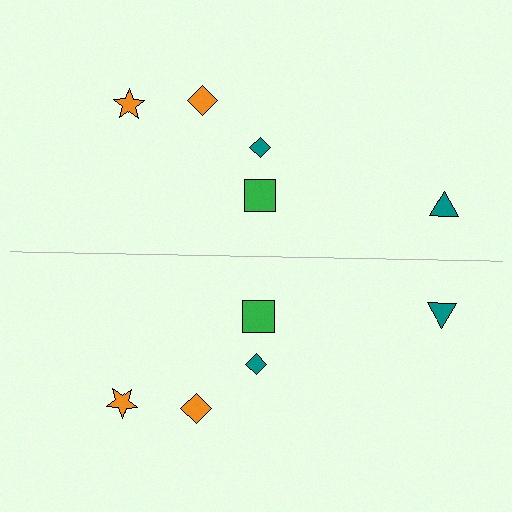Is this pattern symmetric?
Yes, this pattern has bilateral (reflection) symmetry.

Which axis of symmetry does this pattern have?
The pattern has a horizontal axis of symmetry running through the center of the image.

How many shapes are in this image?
There are 10 shapes in this image.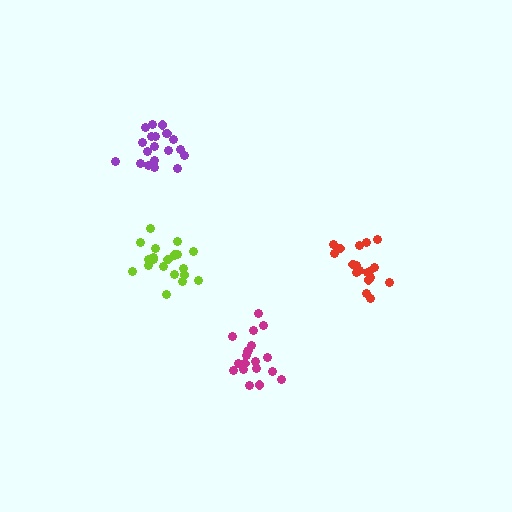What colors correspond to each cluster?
The clusters are colored: red, magenta, purple, lime.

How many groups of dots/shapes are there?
There are 4 groups.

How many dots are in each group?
Group 1: 18 dots, Group 2: 20 dots, Group 3: 20 dots, Group 4: 21 dots (79 total).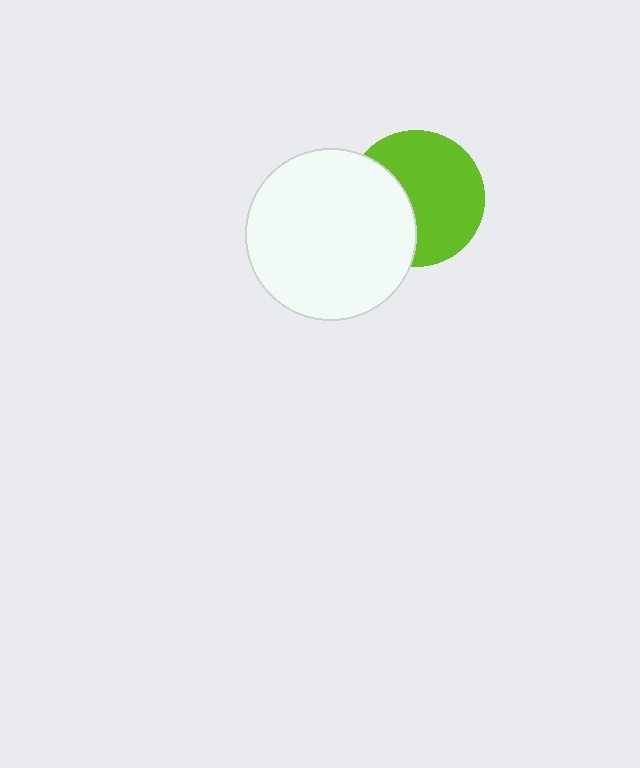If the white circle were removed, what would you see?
You would see the complete lime circle.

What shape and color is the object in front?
The object in front is a white circle.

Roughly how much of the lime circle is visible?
About half of it is visible (roughly 64%).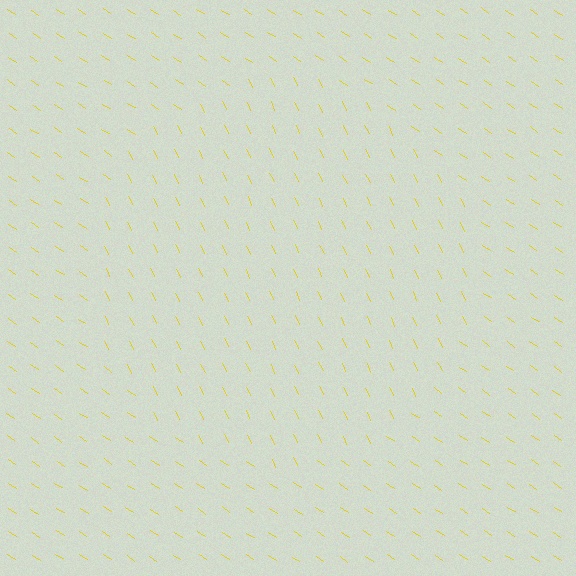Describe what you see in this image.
The image is filled with small yellow line segments. A circle region in the image has lines oriented differently from the surrounding lines, creating a visible texture boundary.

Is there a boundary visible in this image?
Yes, there is a texture boundary formed by a change in line orientation.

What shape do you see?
I see a circle.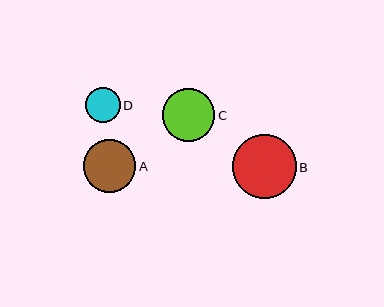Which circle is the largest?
Circle B is the largest with a size of approximately 64 pixels.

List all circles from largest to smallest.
From largest to smallest: B, A, C, D.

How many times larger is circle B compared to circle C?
Circle B is approximately 1.2 times the size of circle C.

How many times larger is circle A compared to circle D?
Circle A is approximately 1.5 times the size of circle D.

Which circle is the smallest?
Circle D is the smallest with a size of approximately 35 pixels.